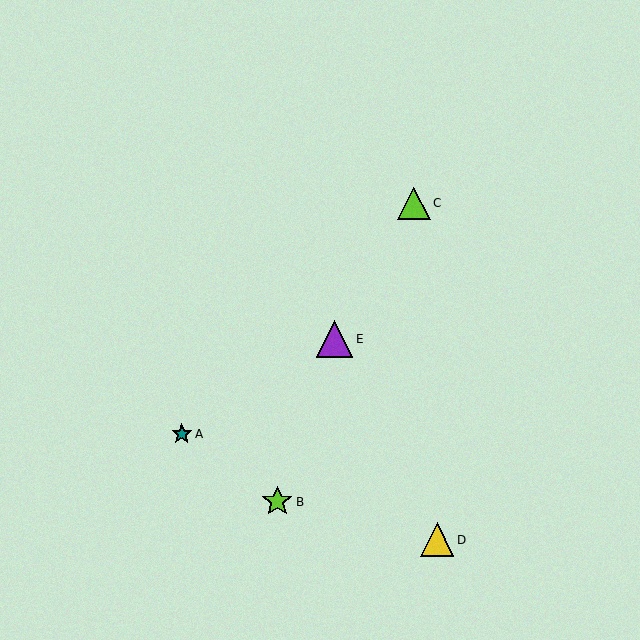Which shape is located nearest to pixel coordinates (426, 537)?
The yellow triangle (labeled D) at (437, 540) is nearest to that location.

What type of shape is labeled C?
Shape C is a lime triangle.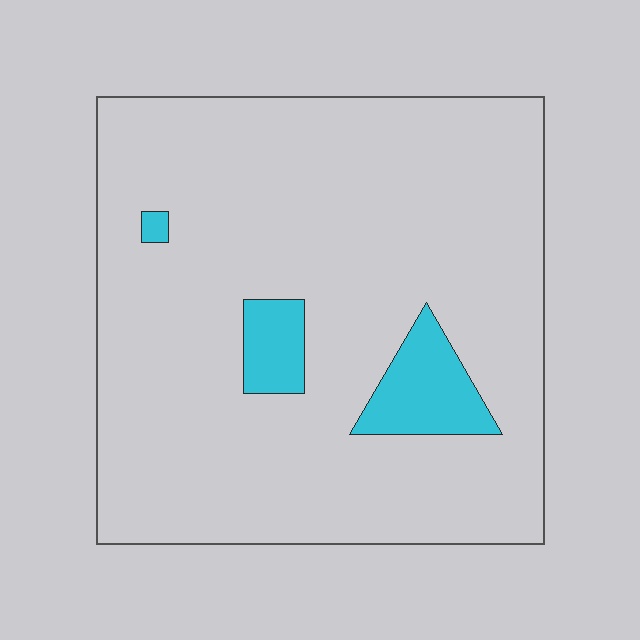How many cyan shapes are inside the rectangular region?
3.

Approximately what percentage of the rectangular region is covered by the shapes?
Approximately 10%.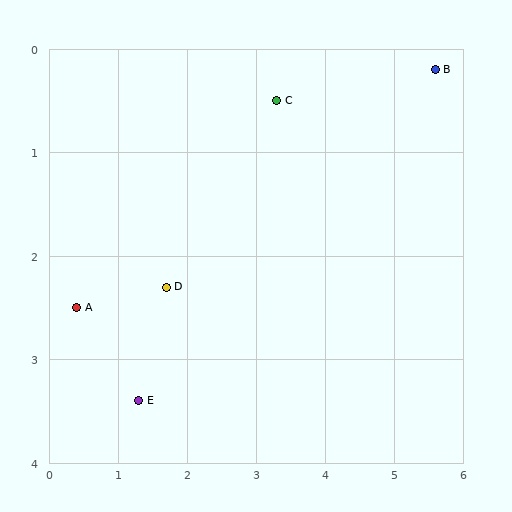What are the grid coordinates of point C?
Point C is at approximately (3.3, 0.5).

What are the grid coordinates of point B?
Point B is at approximately (5.6, 0.2).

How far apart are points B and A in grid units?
Points B and A are about 5.7 grid units apart.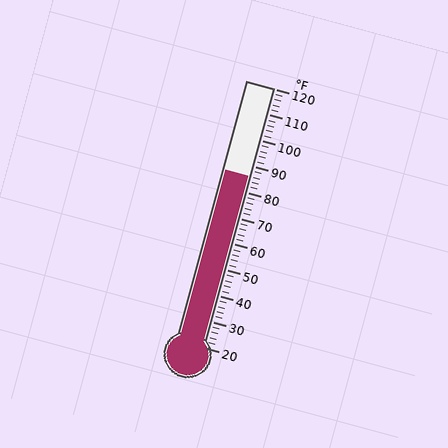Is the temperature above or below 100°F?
The temperature is below 100°F.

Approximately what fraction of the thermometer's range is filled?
The thermometer is filled to approximately 65% of its range.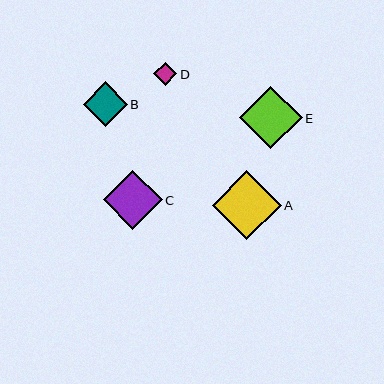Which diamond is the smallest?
Diamond D is the smallest with a size of approximately 23 pixels.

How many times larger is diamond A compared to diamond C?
Diamond A is approximately 1.2 times the size of diamond C.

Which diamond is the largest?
Diamond A is the largest with a size of approximately 69 pixels.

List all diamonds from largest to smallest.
From largest to smallest: A, E, C, B, D.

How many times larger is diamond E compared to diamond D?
Diamond E is approximately 2.7 times the size of diamond D.